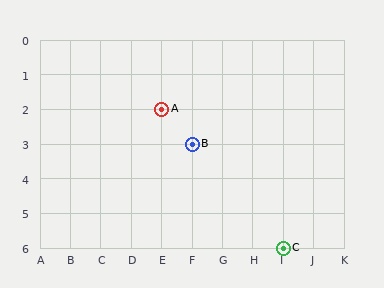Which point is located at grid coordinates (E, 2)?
Point A is at (E, 2).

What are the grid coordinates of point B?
Point B is at grid coordinates (F, 3).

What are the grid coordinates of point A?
Point A is at grid coordinates (E, 2).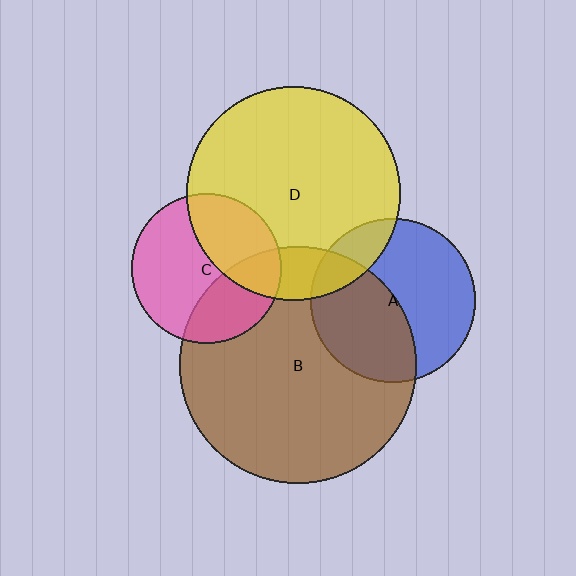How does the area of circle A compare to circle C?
Approximately 1.2 times.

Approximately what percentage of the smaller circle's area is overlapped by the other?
Approximately 35%.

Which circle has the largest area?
Circle B (brown).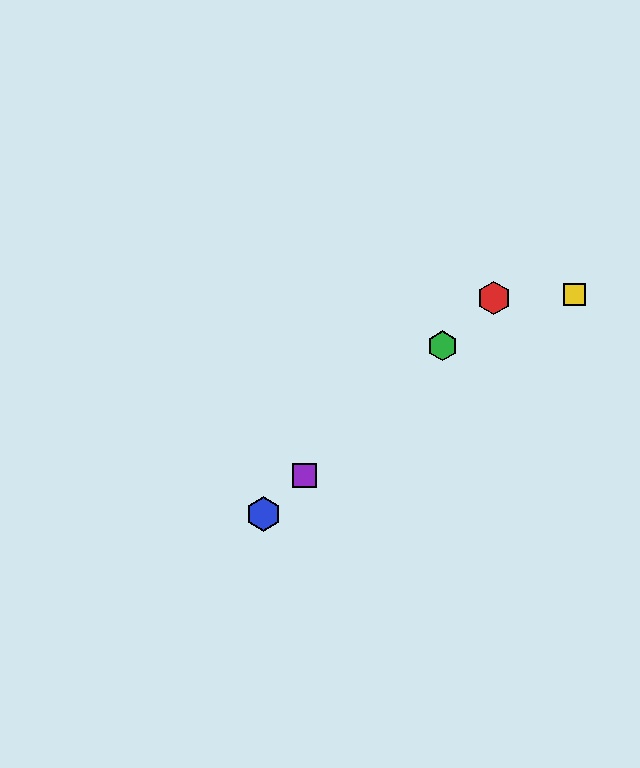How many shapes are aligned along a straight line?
4 shapes (the red hexagon, the blue hexagon, the green hexagon, the purple square) are aligned along a straight line.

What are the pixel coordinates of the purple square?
The purple square is at (304, 476).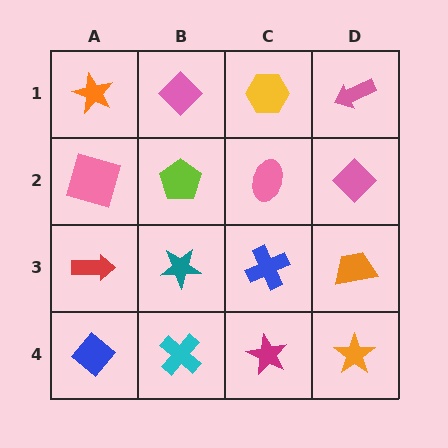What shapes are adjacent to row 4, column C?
A blue cross (row 3, column C), a cyan cross (row 4, column B), an orange star (row 4, column D).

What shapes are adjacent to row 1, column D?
A pink diamond (row 2, column D), a yellow hexagon (row 1, column C).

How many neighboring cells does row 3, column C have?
4.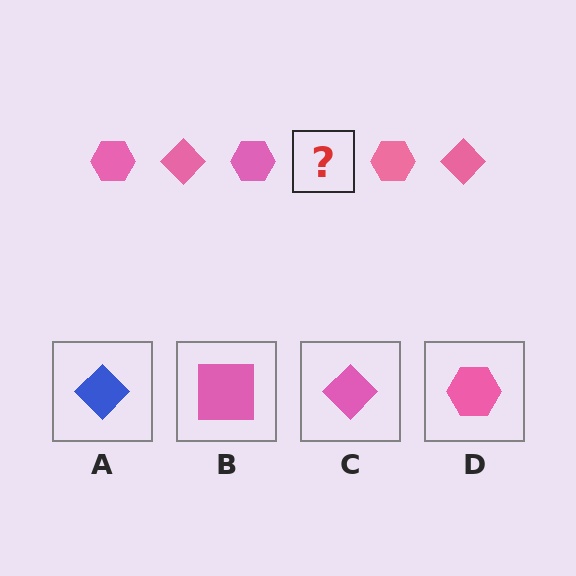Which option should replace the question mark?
Option C.